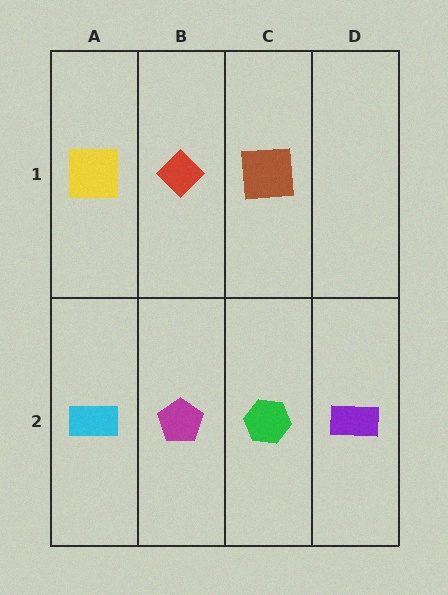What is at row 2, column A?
A cyan rectangle.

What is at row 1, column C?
A brown square.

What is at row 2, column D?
A purple rectangle.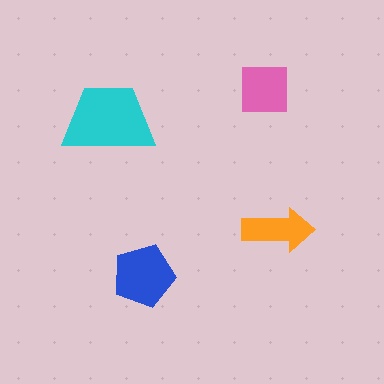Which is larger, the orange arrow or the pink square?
The pink square.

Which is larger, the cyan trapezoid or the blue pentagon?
The cyan trapezoid.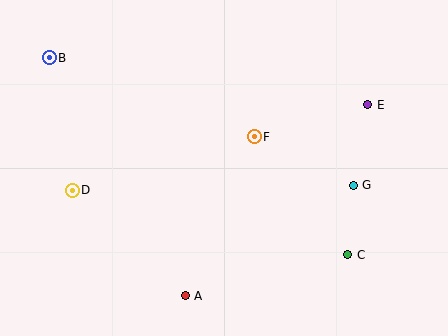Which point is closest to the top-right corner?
Point E is closest to the top-right corner.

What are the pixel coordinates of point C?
Point C is at (348, 255).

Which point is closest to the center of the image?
Point F at (254, 137) is closest to the center.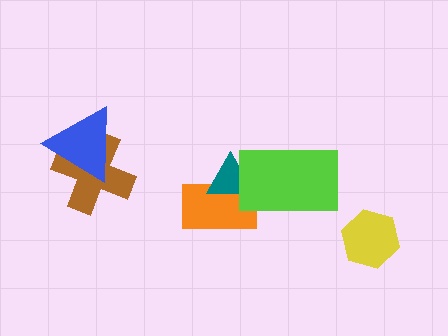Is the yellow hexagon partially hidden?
No, no other shape covers it.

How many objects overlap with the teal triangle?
2 objects overlap with the teal triangle.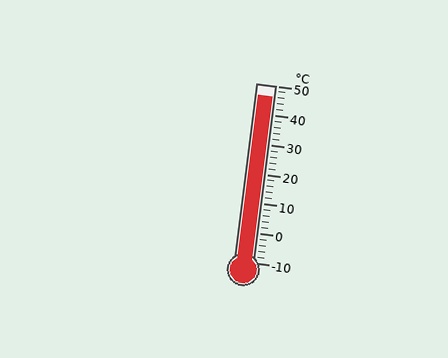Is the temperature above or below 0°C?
The temperature is above 0°C.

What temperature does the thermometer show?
The thermometer shows approximately 46°C.